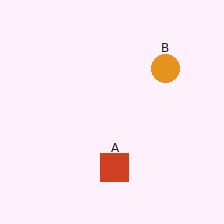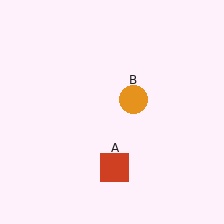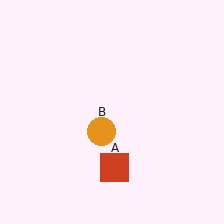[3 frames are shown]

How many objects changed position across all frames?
1 object changed position: orange circle (object B).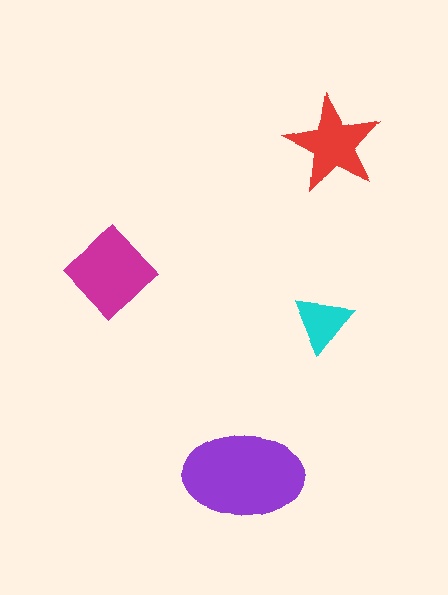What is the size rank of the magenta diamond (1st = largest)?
2nd.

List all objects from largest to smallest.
The purple ellipse, the magenta diamond, the red star, the cyan triangle.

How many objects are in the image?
There are 4 objects in the image.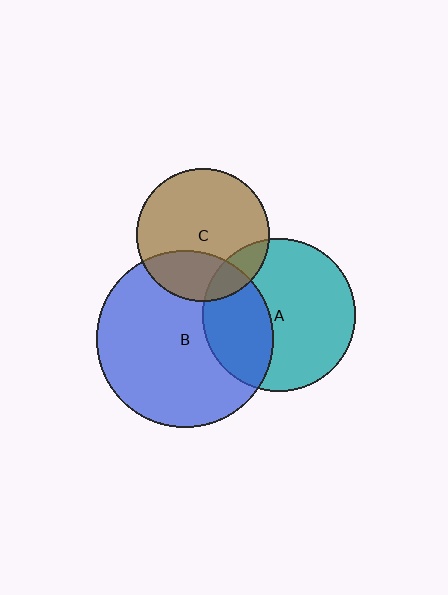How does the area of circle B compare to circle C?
Approximately 1.8 times.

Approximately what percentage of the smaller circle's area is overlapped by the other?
Approximately 35%.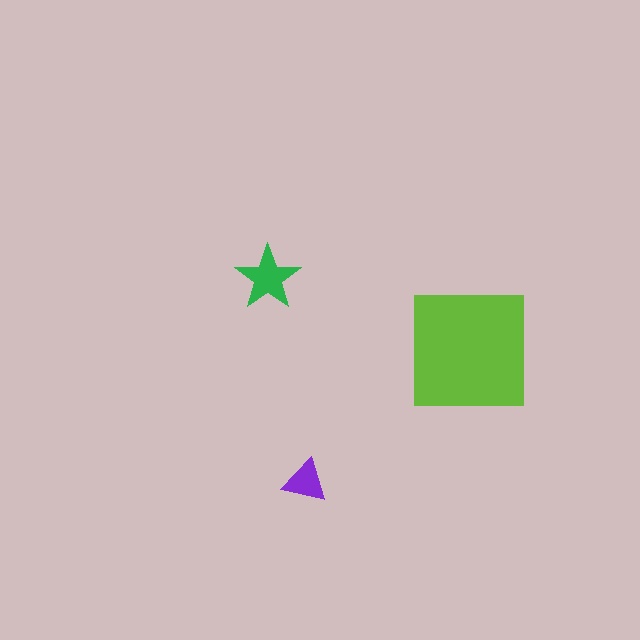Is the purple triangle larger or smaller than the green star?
Smaller.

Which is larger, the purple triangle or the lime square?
The lime square.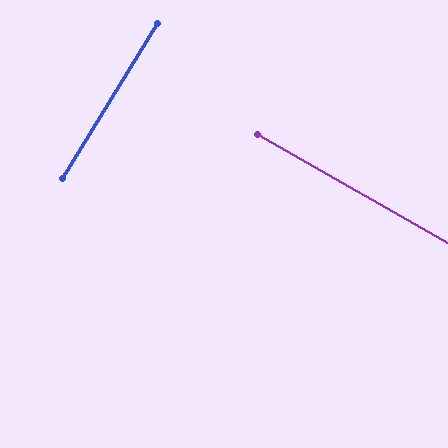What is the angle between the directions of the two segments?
Approximately 88 degrees.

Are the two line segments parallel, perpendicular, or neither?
Perpendicular — they meet at approximately 88°.